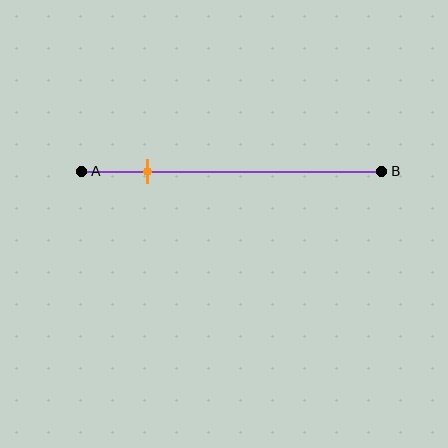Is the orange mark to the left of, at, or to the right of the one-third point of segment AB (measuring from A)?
The orange mark is to the left of the one-third point of segment AB.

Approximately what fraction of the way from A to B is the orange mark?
The orange mark is approximately 20% of the way from A to B.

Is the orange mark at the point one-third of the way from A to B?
No, the mark is at about 20% from A, not at the 33% one-third point.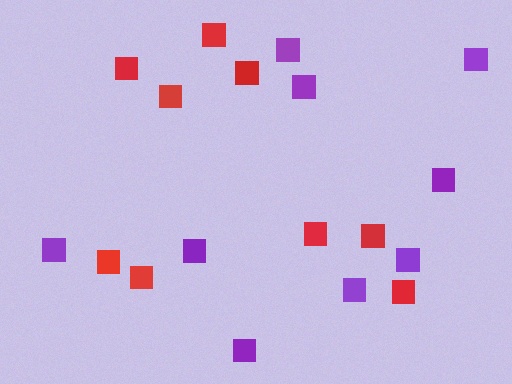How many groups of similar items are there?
There are 2 groups: one group of red squares (9) and one group of purple squares (9).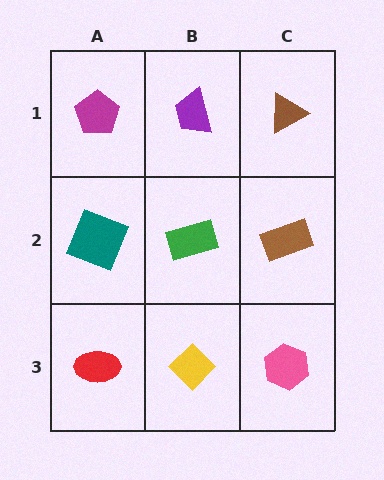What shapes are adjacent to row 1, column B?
A green rectangle (row 2, column B), a magenta pentagon (row 1, column A), a brown triangle (row 1, column C).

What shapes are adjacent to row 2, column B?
A purple trapezoid (row 1, column B), a yellow diamond (row 3, column B), a teal square (row 2, column A), a brown rectangle (row 2, column C).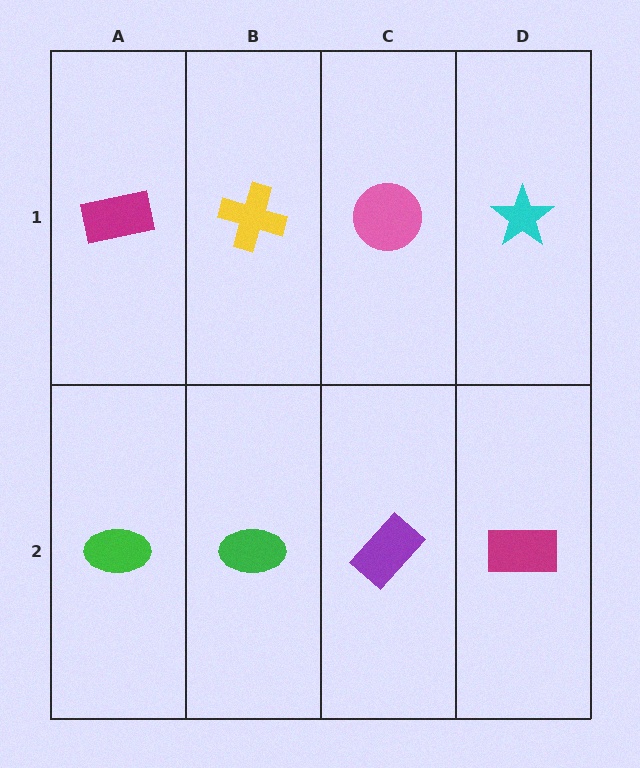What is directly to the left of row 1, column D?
A pink circle.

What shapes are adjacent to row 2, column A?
A magenta rectangle (row 1, column A), a green ellipse (row 2, column B).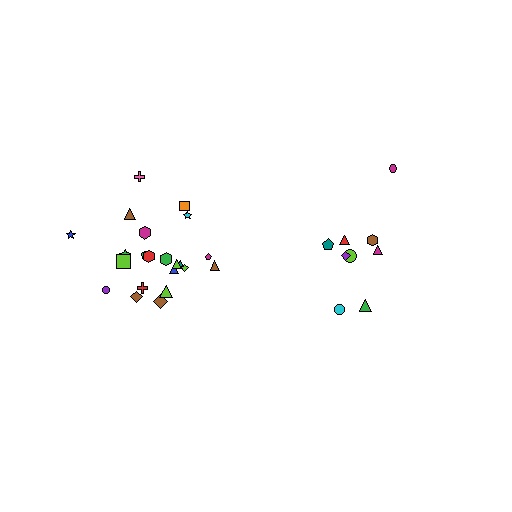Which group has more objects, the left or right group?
The left group.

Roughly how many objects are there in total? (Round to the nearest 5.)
Roughly 30 objects in total.